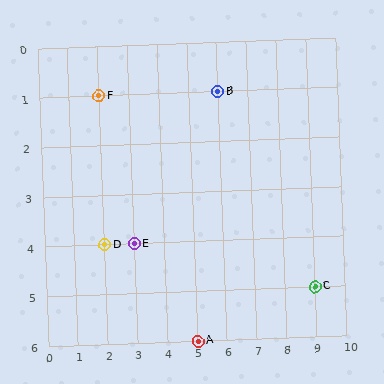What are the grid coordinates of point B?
Point B is at grid coordinates (6, 1).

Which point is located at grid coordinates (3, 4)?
Point E is at (3, 4).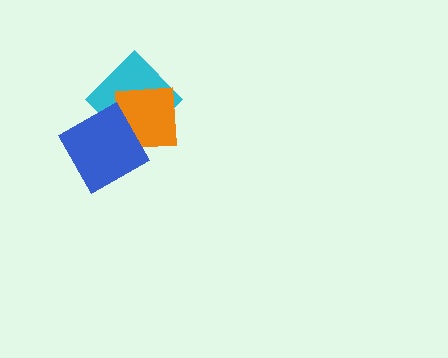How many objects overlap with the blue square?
2 objects overlap with the blue square.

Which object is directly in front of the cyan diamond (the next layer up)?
The orange square is directly in front of the cyan diamond.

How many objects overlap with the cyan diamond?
2 objects overlap with the cyan diamond.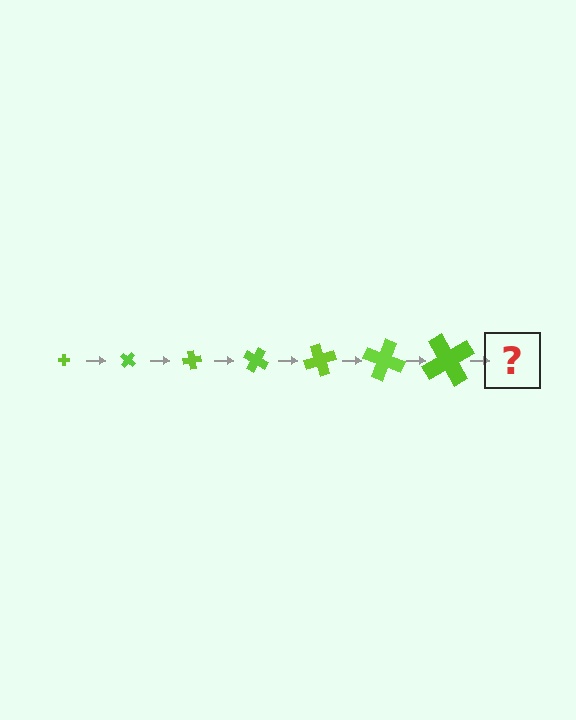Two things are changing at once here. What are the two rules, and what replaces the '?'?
The two rules are that the cross grows larger each step and it rotates 40 degrees each step. The '?' should be a cross, larger than the previous one and rotated 280 degrees from the start.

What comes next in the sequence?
The next element should be a cross, larger than the previous one and rotated 280 degrees from the start.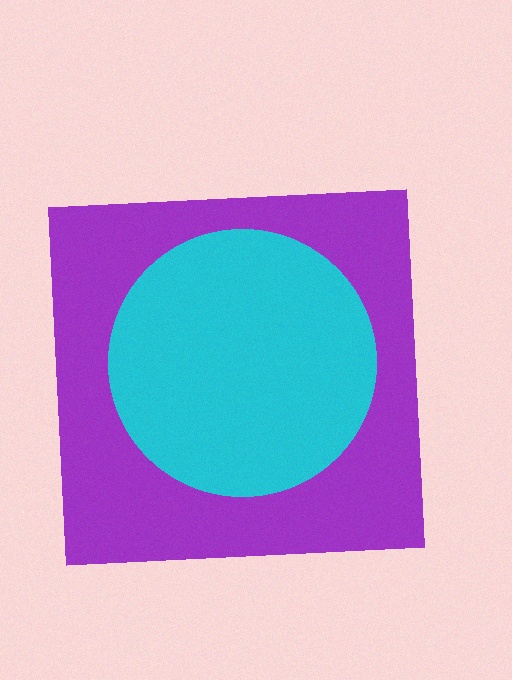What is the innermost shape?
The cyan circle.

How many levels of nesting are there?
2.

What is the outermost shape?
The purple square.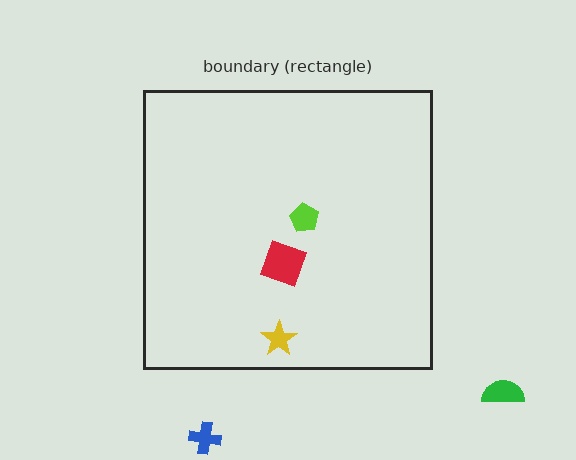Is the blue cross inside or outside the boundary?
Outside.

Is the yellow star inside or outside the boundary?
Inside.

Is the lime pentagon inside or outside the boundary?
Inside.